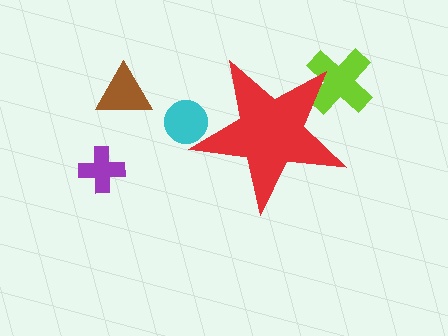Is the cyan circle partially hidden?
Yes, the cyan circle is partially hidden behind the red star.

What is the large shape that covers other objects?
A red star.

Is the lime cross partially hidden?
Yes, the lime cross is partially hidden behind the red star.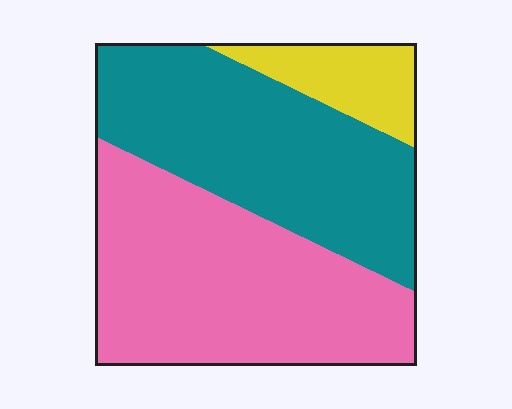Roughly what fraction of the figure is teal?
Teal covers 42% of the figure.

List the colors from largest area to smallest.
From largest to smallest: pink, teal, yellow.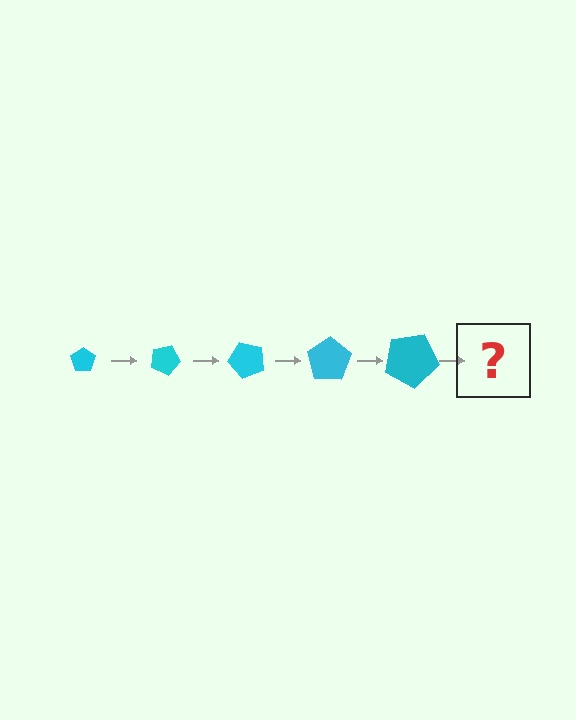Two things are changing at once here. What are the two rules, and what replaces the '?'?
The two rules are that the pentagon grows larger each step and it rotates 25 degrees each step. The '?' should be a pentagon, larger than the previous one and rotated 125 degrees from the start.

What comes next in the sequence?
The next element should be a pentagon, larger than the previous one and rotated 125 degrees from the start.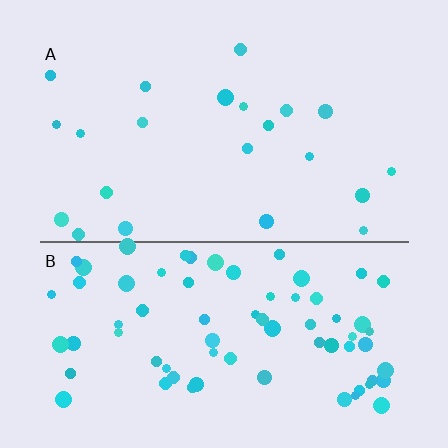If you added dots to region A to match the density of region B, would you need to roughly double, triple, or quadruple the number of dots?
Approximately triple.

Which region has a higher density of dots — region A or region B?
B (the bottom).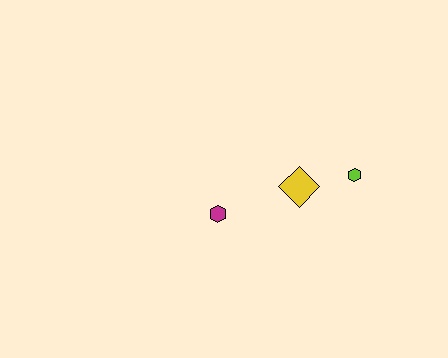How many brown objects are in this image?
There are no brown objects.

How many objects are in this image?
There are 3 objects.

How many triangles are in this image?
There are no triangles.